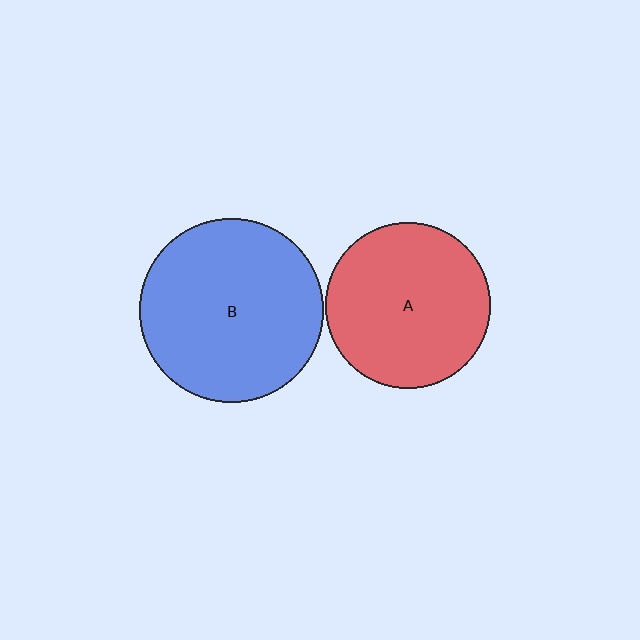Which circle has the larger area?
Circle B (blue).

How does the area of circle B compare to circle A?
Approximately 1.2 times.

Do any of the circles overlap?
No, none of the circles overlap.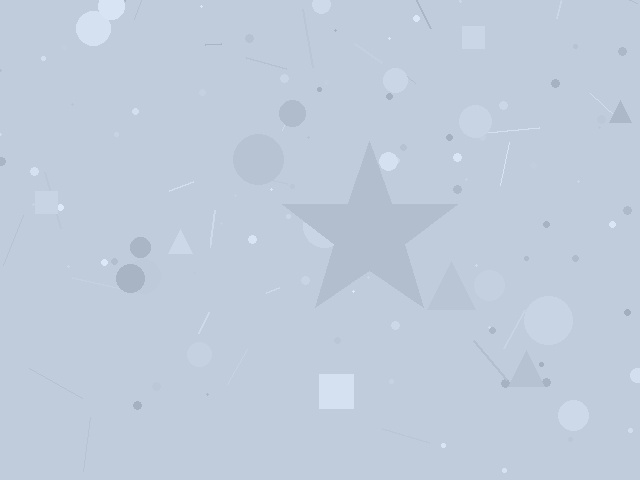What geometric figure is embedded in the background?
A star is embedded in the background.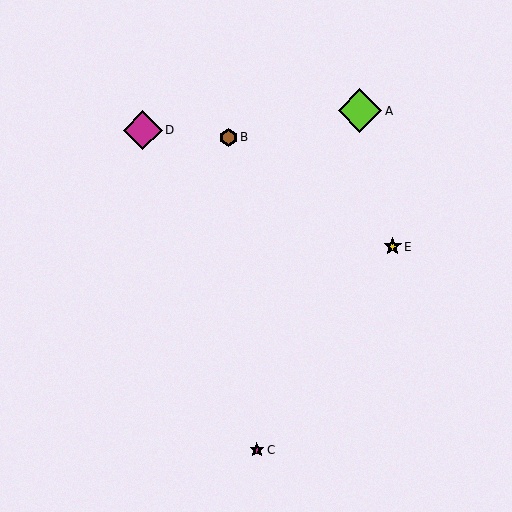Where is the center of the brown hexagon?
The center of the brown hexagon is at (229, 137).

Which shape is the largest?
The lime diamond (labeled A) is the largest.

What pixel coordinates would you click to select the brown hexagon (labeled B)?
Click at (229, 137) to select the brown hexagon B.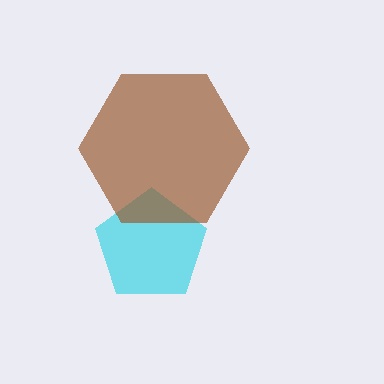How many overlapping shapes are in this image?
There are 2 overlapping shapes in the image.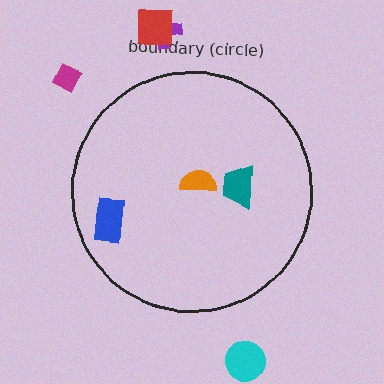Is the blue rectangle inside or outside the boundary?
Inside.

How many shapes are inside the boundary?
3 inside, 4 outside.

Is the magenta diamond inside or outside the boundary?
Outside.